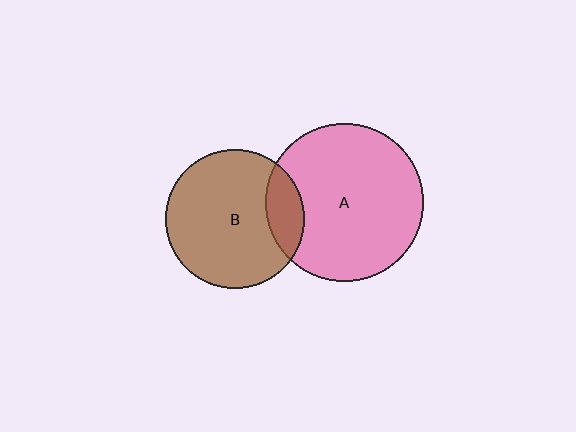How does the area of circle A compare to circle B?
Approximately 1.3 times.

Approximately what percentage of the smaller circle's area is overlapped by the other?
Approximately 15%.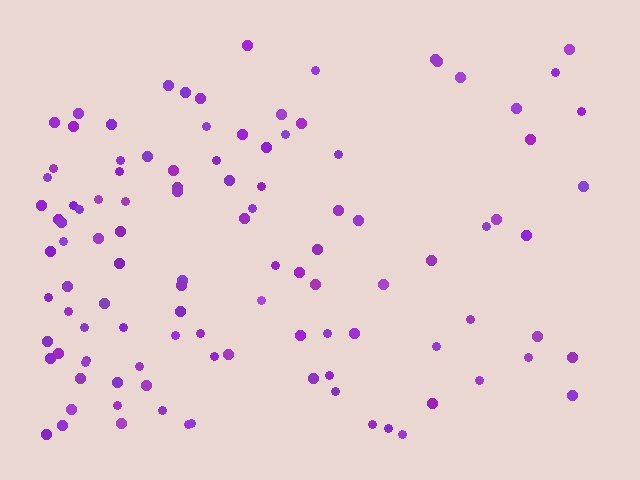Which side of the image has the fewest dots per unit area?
The right.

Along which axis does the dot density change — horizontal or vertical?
Horizontal.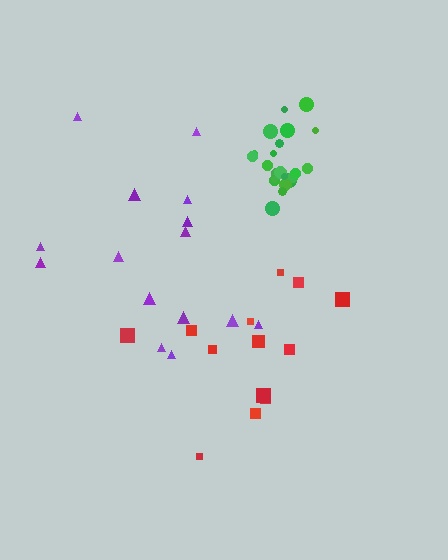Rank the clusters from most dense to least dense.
green, red, purple.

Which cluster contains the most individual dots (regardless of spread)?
Green (22).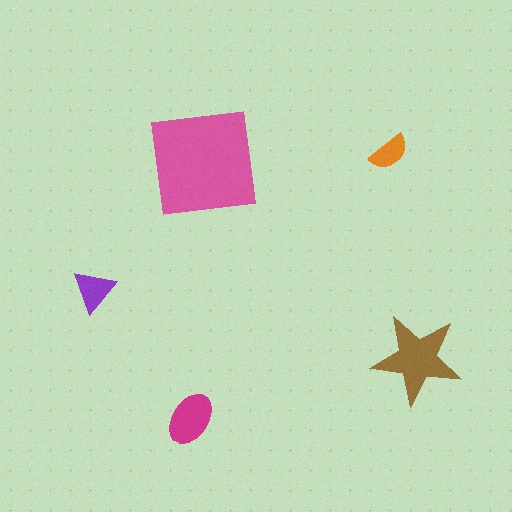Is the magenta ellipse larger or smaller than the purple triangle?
Larger.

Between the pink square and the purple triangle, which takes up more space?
The pink square.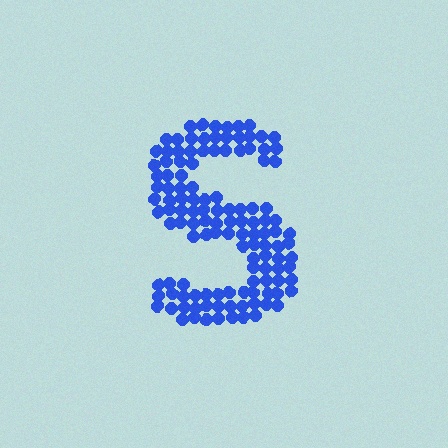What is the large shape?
The large shape is the letter S.